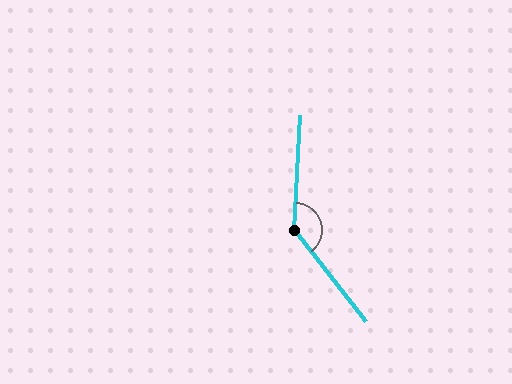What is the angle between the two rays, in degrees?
Approximately 140 degrees.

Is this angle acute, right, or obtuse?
It is obtuse.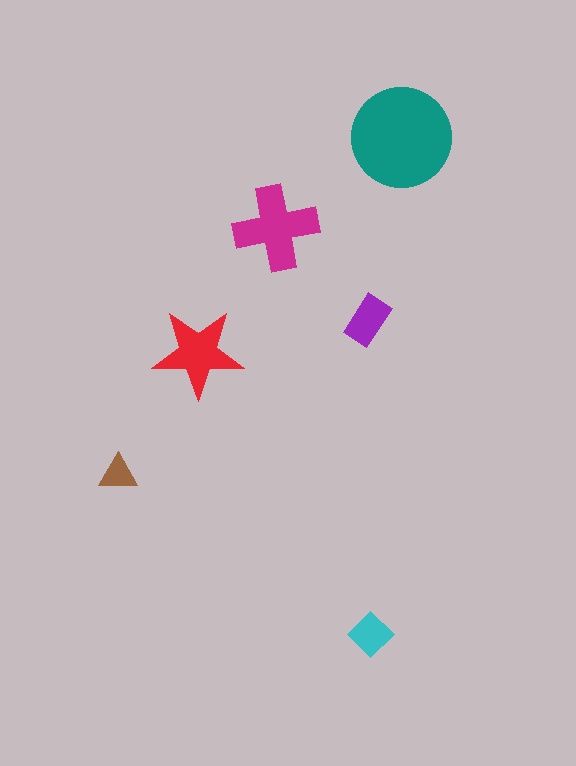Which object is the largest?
The teal circle.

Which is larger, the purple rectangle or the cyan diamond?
The purple rectangle.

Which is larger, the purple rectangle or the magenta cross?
The magenta cross.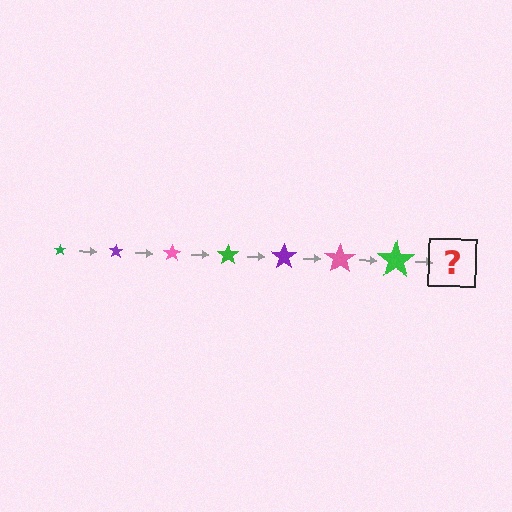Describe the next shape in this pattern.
It should be a purple star, larger than the previous one.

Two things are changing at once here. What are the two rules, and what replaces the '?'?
The two rules are that the star grows larger each step and the color cycles through green, purple, and pink. The '?' should be a purple star, larger than the previous one.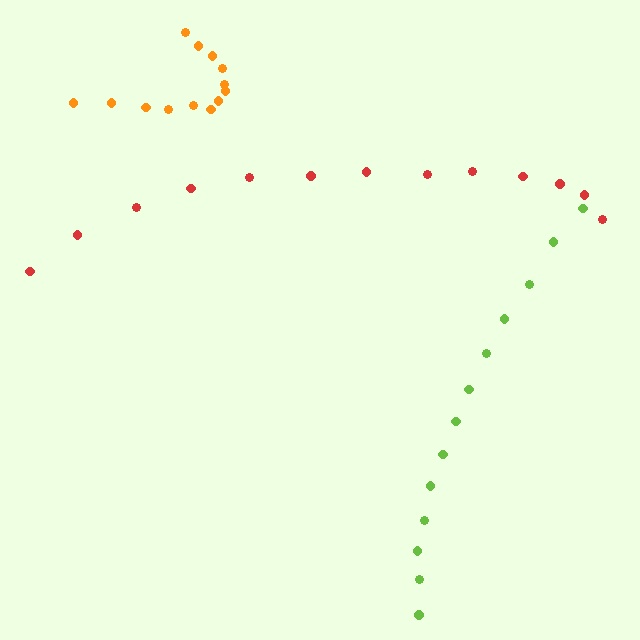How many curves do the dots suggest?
There are 3 distinct paths.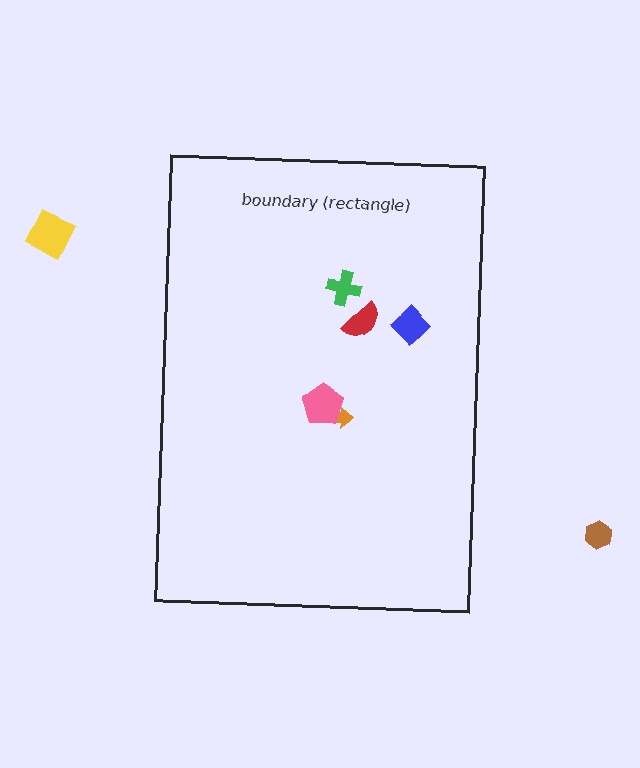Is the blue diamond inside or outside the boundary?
Inside.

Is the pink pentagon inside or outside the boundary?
Inside.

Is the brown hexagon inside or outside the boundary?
Outside.